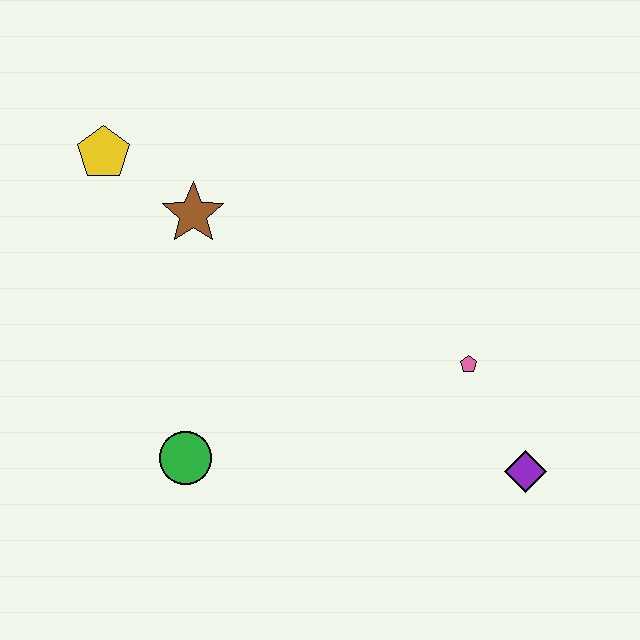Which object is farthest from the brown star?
The purple diamond is farthest from the brown star.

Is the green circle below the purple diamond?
No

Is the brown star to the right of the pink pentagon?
No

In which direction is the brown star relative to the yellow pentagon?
The brown star is to the right of the yellow pentagon.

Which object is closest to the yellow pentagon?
The brown star is closest to the yellow pentagon.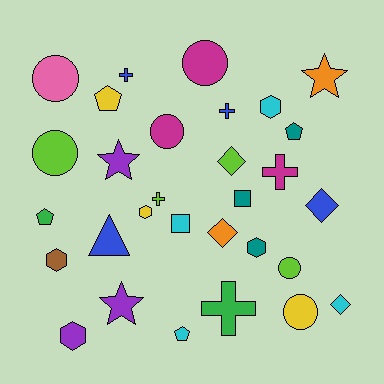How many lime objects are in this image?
There are 4 lime objects.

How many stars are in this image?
There are 3 stars.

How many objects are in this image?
There are 30 objects.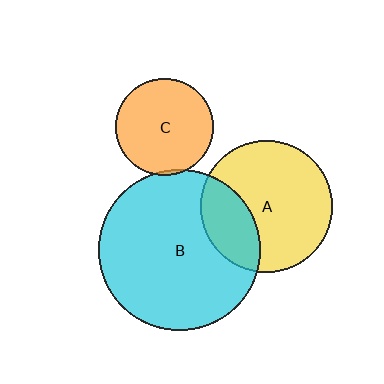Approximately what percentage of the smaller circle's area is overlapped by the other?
Approximately 25%.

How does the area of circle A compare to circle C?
Approximately 1.8 times.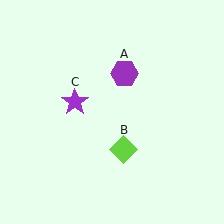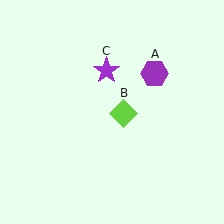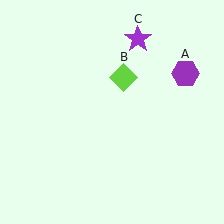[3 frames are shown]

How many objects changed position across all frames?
3 objects changed position: purple hexagon (object A), lime diamond (object B), purple star (object C).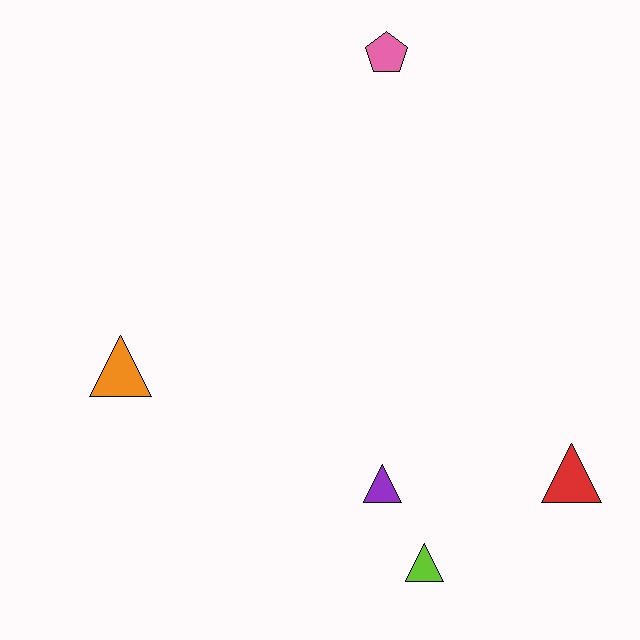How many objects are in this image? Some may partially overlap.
There are 5 objects.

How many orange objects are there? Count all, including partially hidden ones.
There is 1 orange object.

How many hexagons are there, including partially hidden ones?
There are no hexagons.